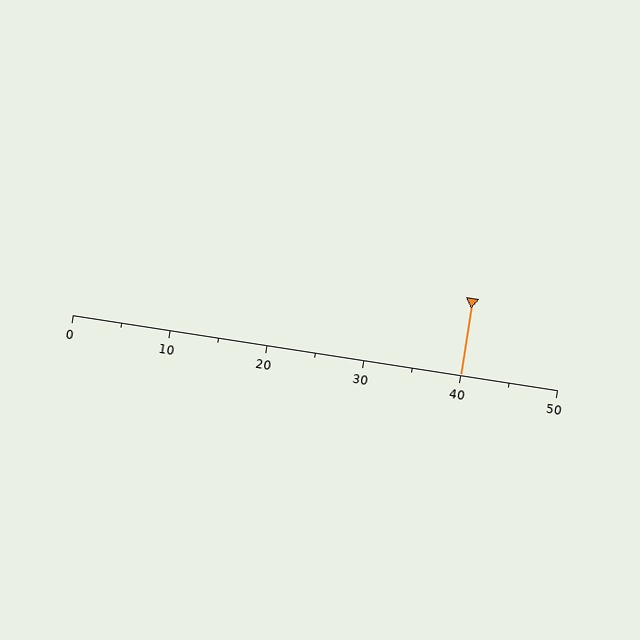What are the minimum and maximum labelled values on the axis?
The axis runs from 0 to 50.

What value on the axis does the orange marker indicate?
The marker indicates approximately 40.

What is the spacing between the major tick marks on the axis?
The major ticks are spaced 10 apart.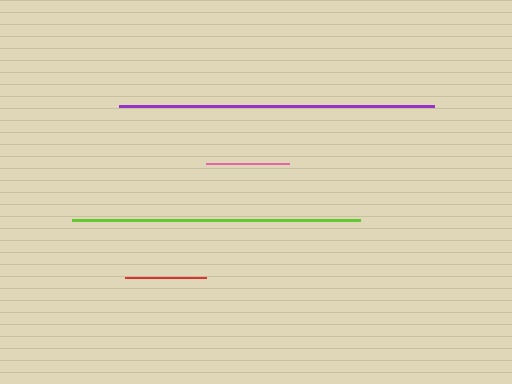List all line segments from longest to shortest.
From longest to shortest: purple, lime, pink, red.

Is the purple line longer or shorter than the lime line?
The purple line is longer than the lime line.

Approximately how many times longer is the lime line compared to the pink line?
The lime line is approximately 3.5 times the length of the pink line.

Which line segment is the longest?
The purple line is the longest at approximately 315 pixels.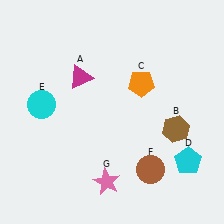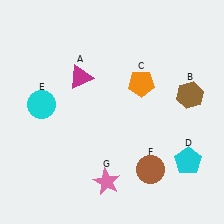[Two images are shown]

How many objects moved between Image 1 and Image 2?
1 object moved between the two images.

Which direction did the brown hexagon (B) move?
The brown hexagon (B) moved up.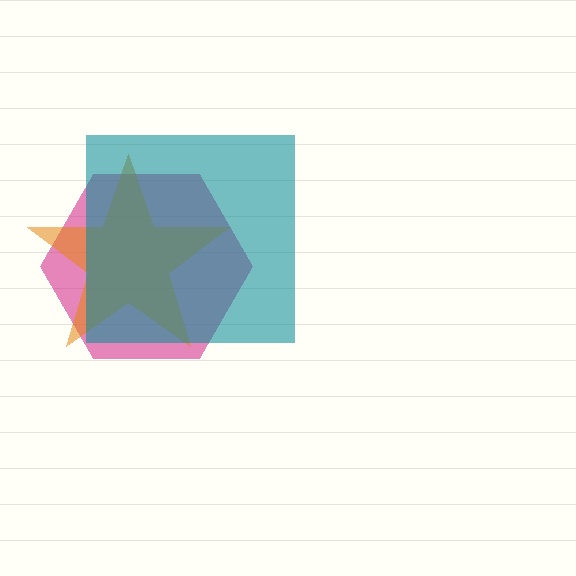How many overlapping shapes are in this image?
There are 3 overlapping shapes in the image.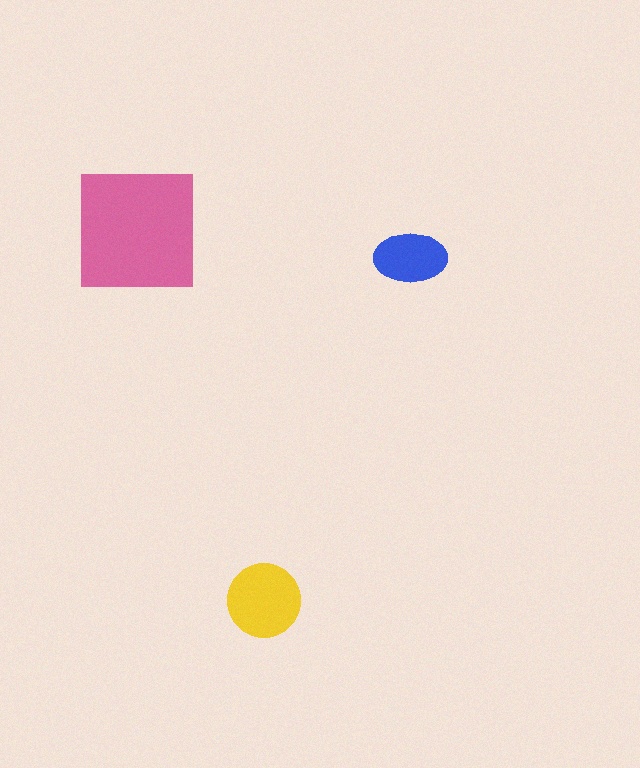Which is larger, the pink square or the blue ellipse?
The pink square.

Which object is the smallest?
The blue ellipse.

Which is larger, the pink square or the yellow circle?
The pink square.